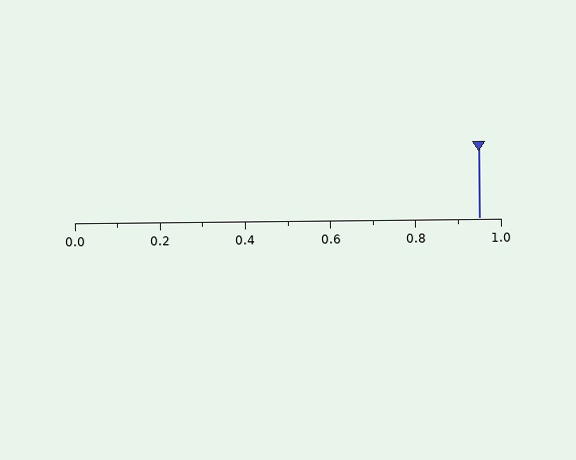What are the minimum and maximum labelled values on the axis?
The axis runs from 0.0 to 1.0.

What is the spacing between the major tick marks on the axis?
The major ticks are spaced 0.2 apart.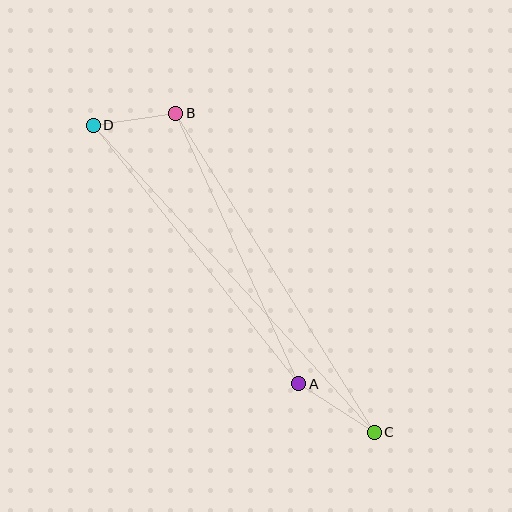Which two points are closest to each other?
Points B and D are closest to each other.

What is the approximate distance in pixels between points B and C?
The distance between B and C is approximately 376 pixels.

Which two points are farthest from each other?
Points C and D are farthest from each other.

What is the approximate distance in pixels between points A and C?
The distance between A and C is approximately 90 pixels.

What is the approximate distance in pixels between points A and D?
The distance between A and D is approximately 330 pixels.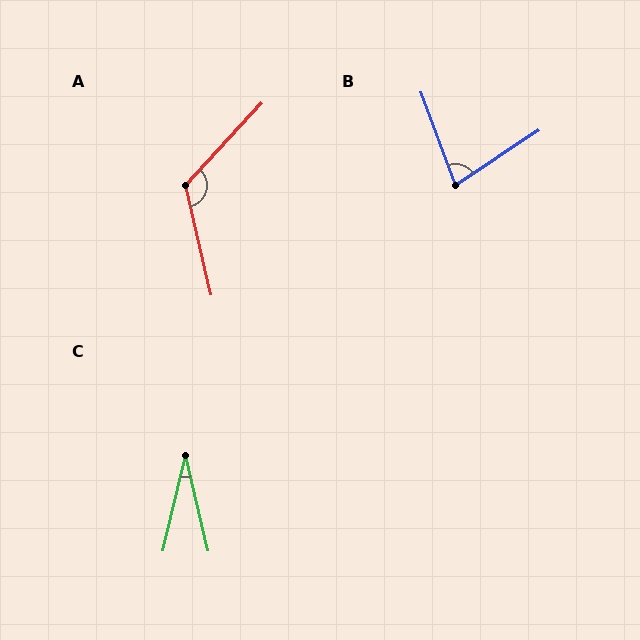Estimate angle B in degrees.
Approximately 77 degrees.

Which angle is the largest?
A, at approximately 124 degrees.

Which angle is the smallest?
C, at approximately 27 degrees.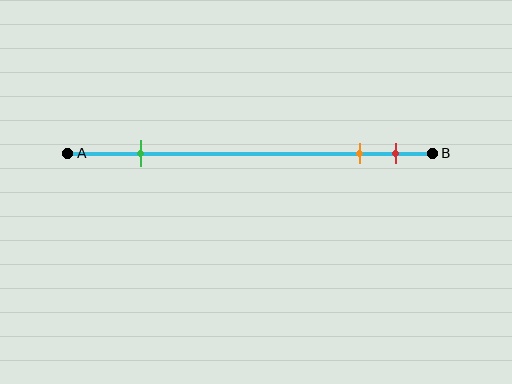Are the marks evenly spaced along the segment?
No, the marks are not evenly spaced.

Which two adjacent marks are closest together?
The orange and red marks are the closest adjacent pair.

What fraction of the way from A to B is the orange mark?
The orange mark is approximately 80% (0.8) of the way from A to B.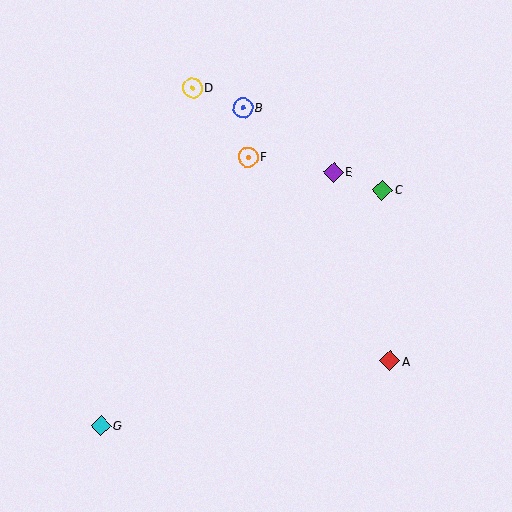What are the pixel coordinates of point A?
Point A is at (390, 361).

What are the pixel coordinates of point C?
Point C is at (382, 190).